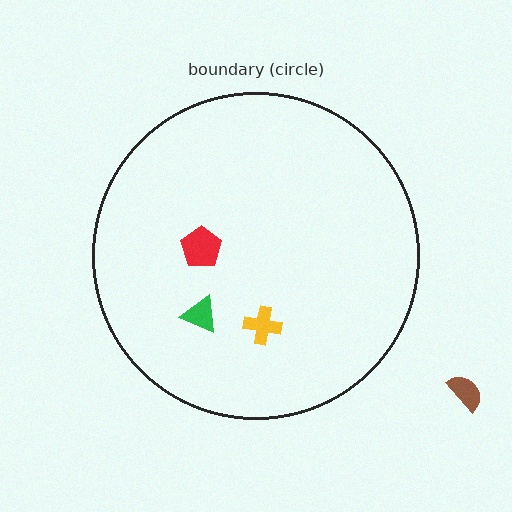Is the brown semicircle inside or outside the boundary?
Outside.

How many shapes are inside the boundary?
3 inside, 1 outside.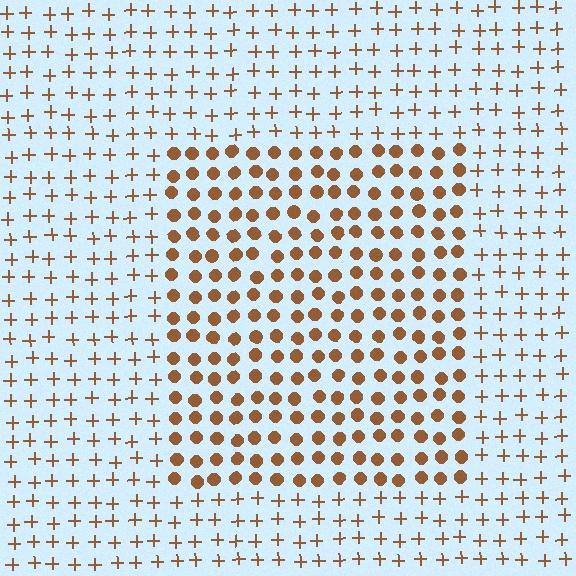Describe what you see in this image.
The image is filled with small brown elements arranged in a uniform grid. A rectangle-shaped region contains circles, while the surrounding area contains plus signs. The boundary is defined purely by the change in element shape.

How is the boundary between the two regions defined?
The boundary is defined by a change in element shape: circles inside vs. plus signs outside. All elements share the same color and spacing.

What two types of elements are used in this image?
The image uses circles inside the rectangle region and plus signs outside it.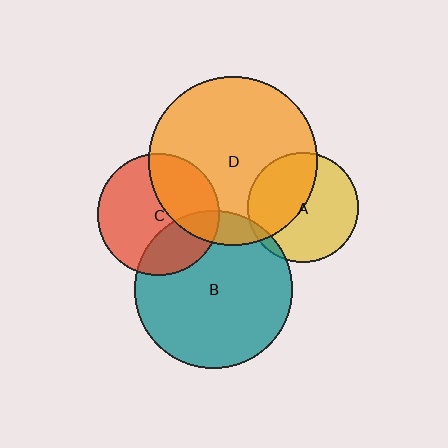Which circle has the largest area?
Circle D (orange).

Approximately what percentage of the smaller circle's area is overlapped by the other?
Approximately 45%.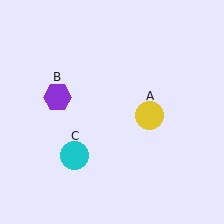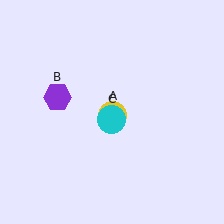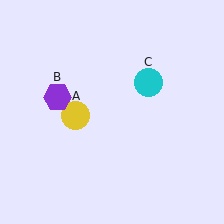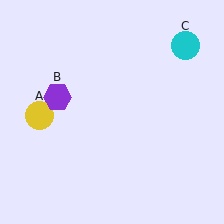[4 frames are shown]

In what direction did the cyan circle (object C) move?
The cyan circle (object C) moved up and to the right.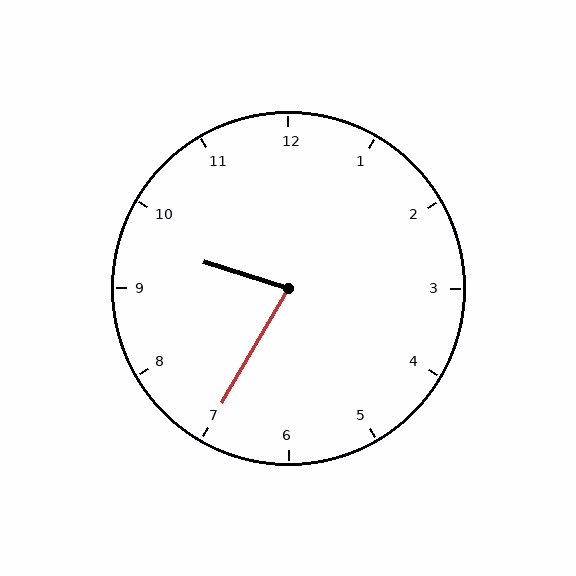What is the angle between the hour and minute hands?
Approximately 78 degrees.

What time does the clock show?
9:35.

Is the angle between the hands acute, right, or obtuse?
It is acute.